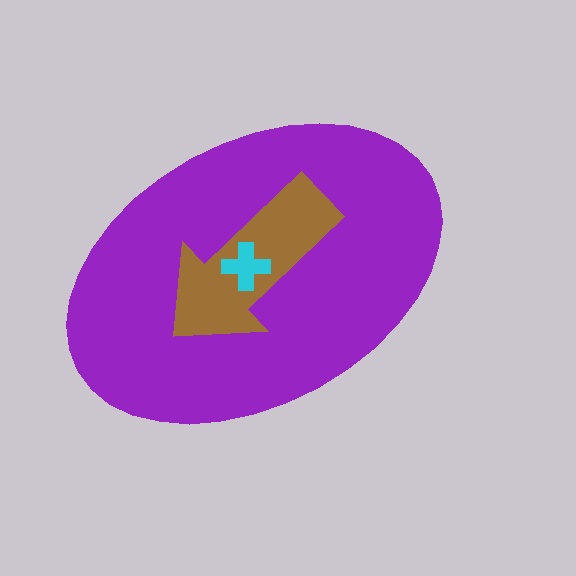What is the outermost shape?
The purple ellipse.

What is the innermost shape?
The cyan cross.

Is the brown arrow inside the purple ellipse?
Yes.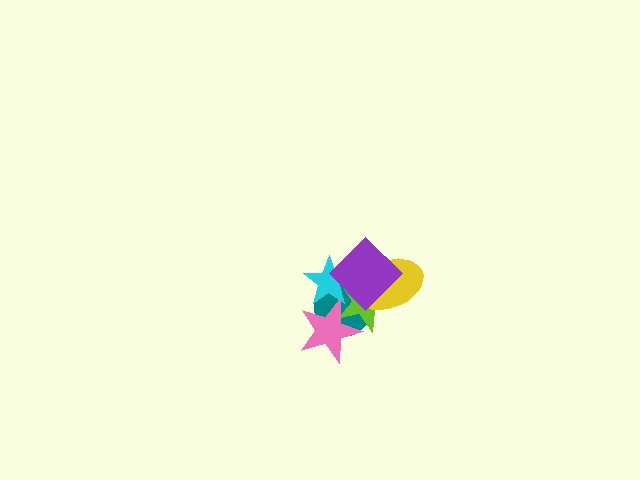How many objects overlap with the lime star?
5 objects overlap with the lime star.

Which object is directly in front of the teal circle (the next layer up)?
The lime star is directly in front of the teal circle.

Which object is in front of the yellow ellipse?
The purple diamond is in front of the yellow ellipse.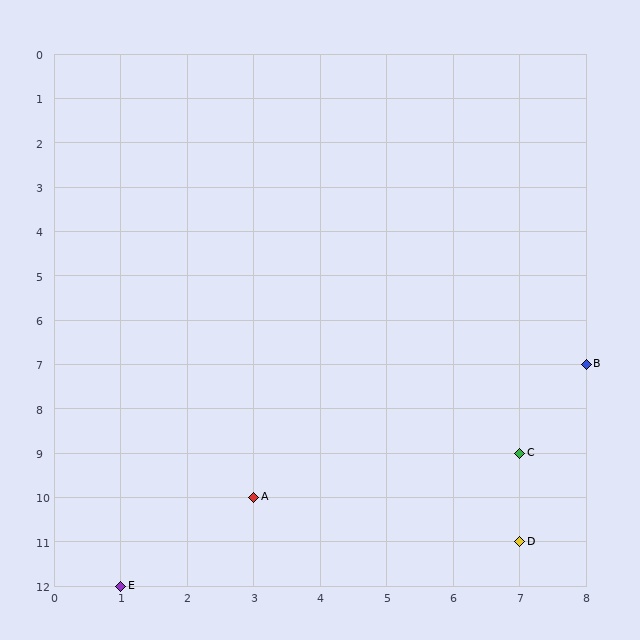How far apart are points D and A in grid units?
Points D and A are 4 columns and 1 row apart (about 4.1 grid units diagonally).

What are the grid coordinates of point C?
Point C is at grid coordinates (7, 9).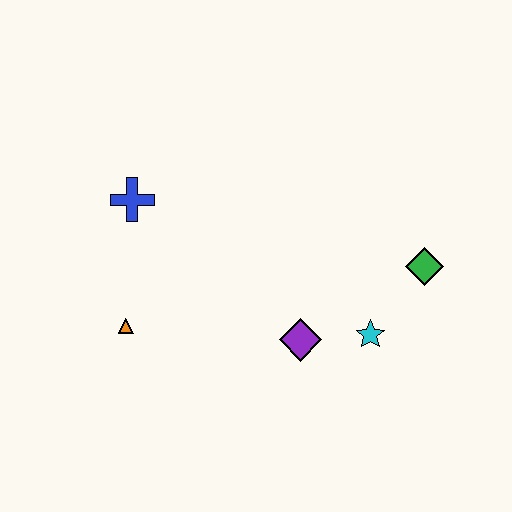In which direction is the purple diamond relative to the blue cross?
The purple diamond is to the right of the blue cross.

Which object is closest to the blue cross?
The orange triangle is closest to the blue cross.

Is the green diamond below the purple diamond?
No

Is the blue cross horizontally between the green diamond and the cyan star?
No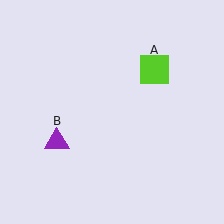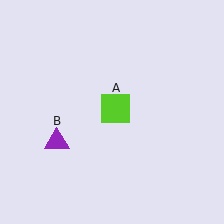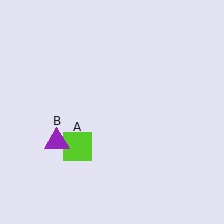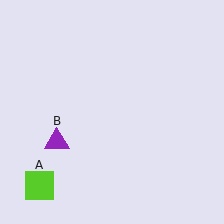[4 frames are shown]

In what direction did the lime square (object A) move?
The lime square (object A) moved down and to the left.